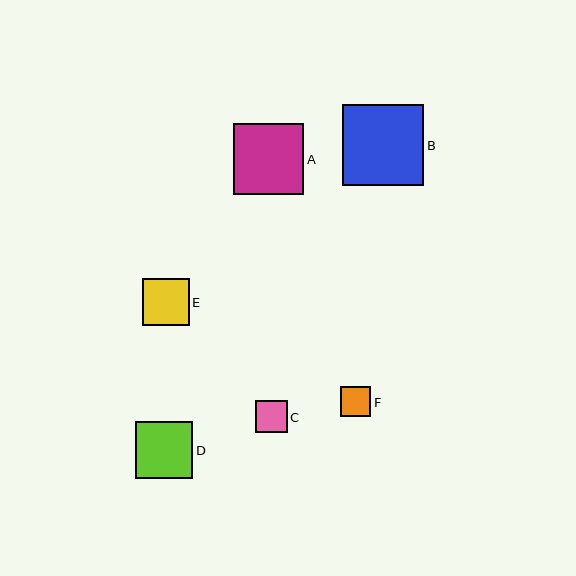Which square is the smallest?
Square F is the smallest with a size of approximately 30 pixels.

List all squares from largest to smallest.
From largest to smallest: B, A, D, E, C, F.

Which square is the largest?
Square B is the largest with a size of approximately 81 pixels.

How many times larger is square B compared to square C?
Square B is approximately 2.5 times the size of square C.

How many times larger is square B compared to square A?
Square B is approximately 1.2 times the size of square A.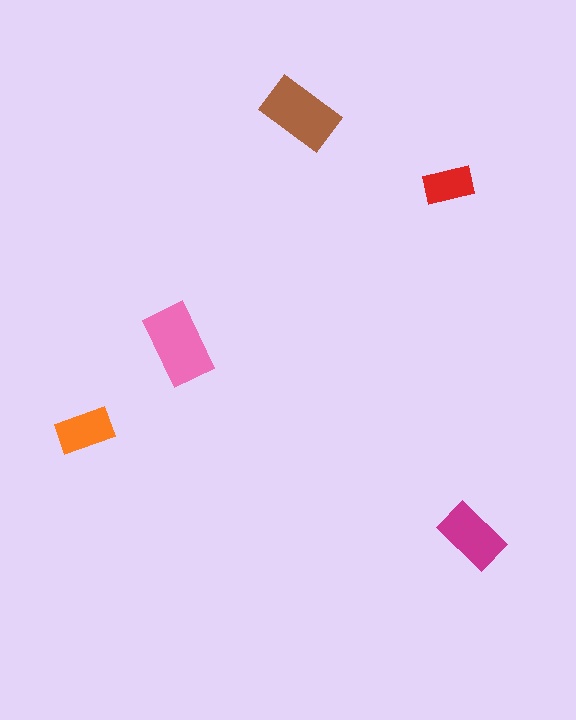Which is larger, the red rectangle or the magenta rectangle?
The magenta one.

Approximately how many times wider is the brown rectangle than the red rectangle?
About 1.5 times wider.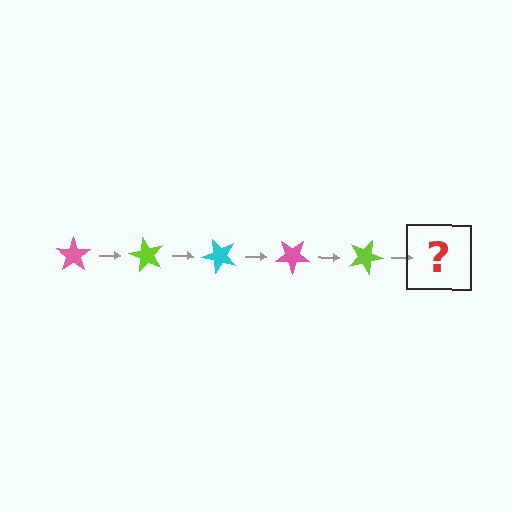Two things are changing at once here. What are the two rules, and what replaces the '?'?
The two rules are that it rotates 60 degrees each step and the color cycles through pink, lime, and cyan. The '?' should be a cyan star, rotated 300 degrees from the start.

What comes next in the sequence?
The next element should be a cyan star, rotated 300 degrees from the start.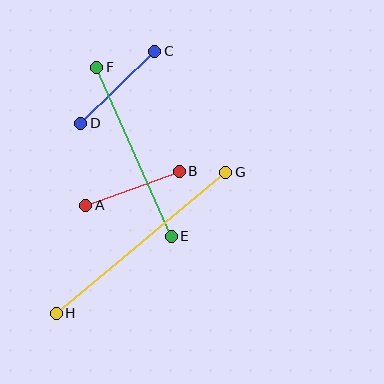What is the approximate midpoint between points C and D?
The midpoint is at approximately (118, 87) pixels.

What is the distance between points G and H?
The distance is approximately 221 pixels.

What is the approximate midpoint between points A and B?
The midpoint is at approximately (133, 188) pixels.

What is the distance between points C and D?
The distance is approximately 103 pixels.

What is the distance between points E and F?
The distance is approximately 185 pixels.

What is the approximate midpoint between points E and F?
The midpoint is at approximately (134, 152) pixels.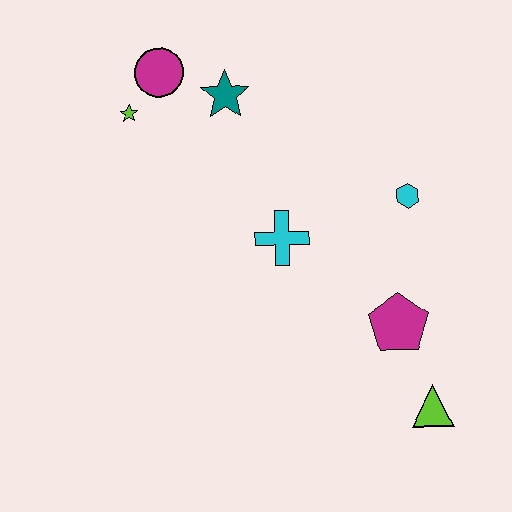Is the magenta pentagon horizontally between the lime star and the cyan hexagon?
Yes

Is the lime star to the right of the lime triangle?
No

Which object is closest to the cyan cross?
The cyan hexagon is closest to the cyan cross.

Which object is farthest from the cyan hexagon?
The lime star is farthest from the cyan hexagon.